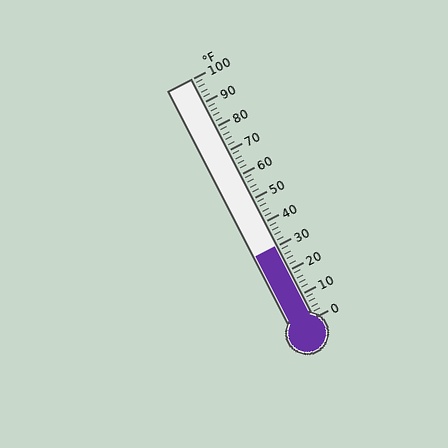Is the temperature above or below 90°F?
The temperature is below 90°F.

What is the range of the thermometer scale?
The thermometer scale ranges from 0°F to 100°F.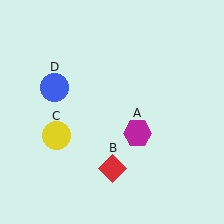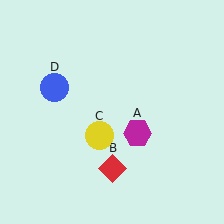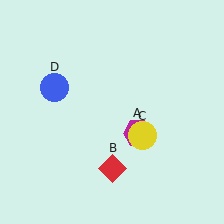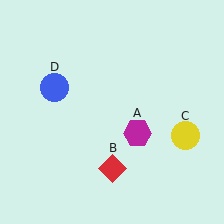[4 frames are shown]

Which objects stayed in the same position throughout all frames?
Magenta hexagon (object A) and red diamond (object B) and blue circle (object D) remained stationary.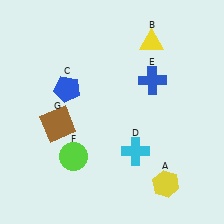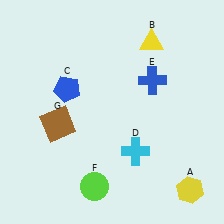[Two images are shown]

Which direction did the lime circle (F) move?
The lime circle (F) moved down.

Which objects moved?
The objects that moved are: the yellow hexagon (A), the lime circle (F).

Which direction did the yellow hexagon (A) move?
The yellow hexagon (A) moved right.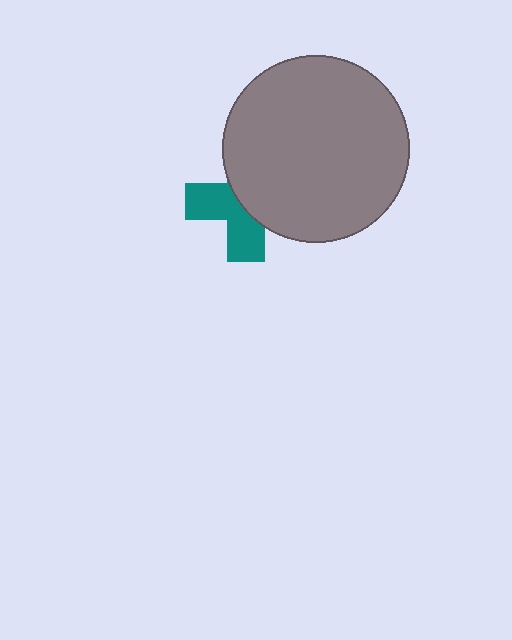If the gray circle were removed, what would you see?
You would see the complete teal cross.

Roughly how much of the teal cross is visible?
About half of it is visible (roughly 46%).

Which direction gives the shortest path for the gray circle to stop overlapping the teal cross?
Moving right gives the shortest separation.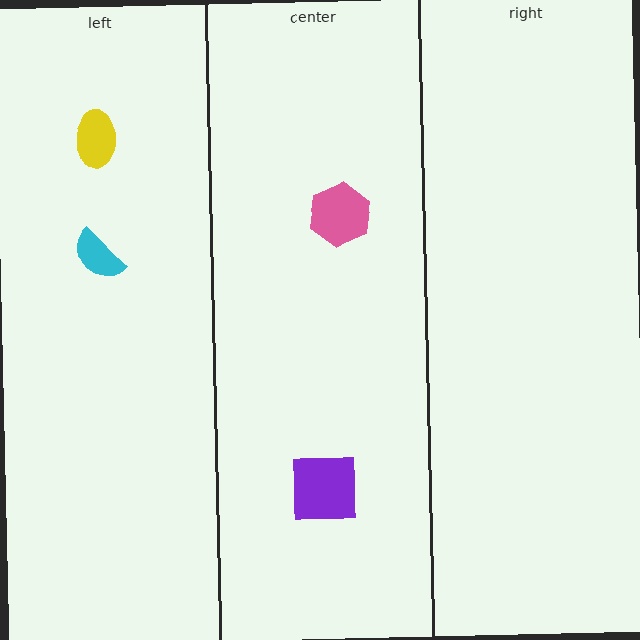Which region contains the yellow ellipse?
The left region.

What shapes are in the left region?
The cyan semicircle, the yellow ellipse.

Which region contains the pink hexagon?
The center region.